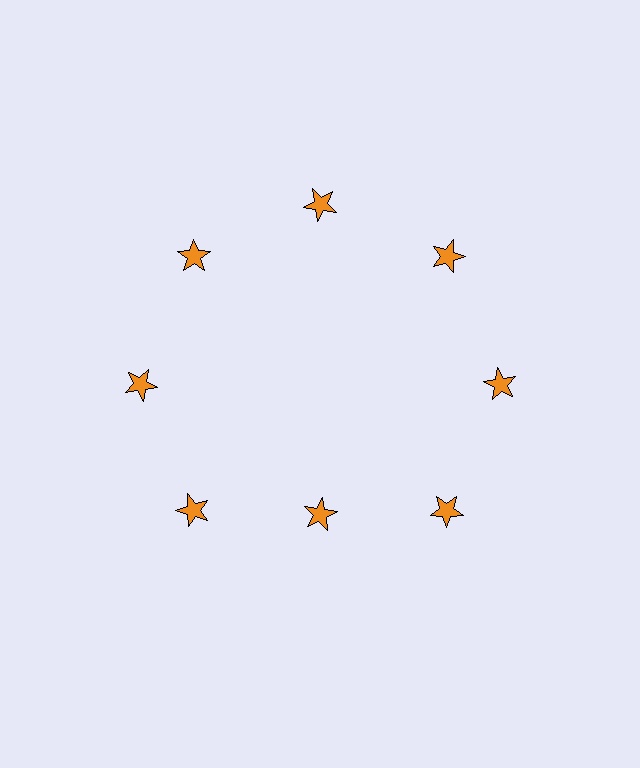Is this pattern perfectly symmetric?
No. The 8 orange stars are arranged in a ring, but one element near the 6 o'clock position is pulled inward toward the center, breaking the 8-fold rotational symmetry.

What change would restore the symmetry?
The symmetry would be restored by moving it outward, back onto the ring so that all 8 stars sit at equal angles and equal distance from the center.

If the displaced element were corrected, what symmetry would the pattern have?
It would have 8-fold rotational symmetry — the pattern would map onto itself every 45 degrees.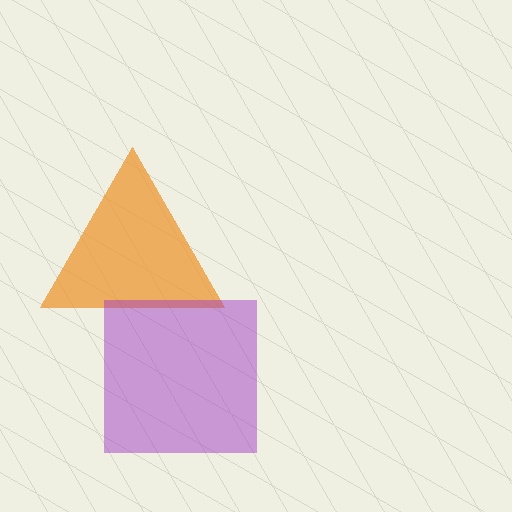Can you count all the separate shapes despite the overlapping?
Yes, there are 2 separate shapes.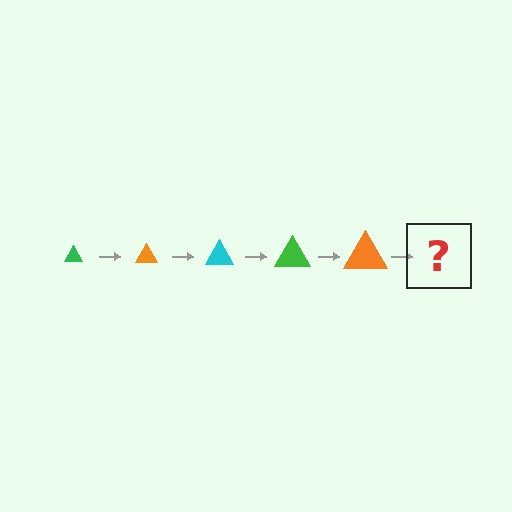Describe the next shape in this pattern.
It should be a cyan triangle, larger than the previous one.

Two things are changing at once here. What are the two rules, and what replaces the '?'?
The two rules are that the triangle grows larger each step and the color cycles through green, orange, and cyan. The '?' should be a cyan triangle, larger than the previous one.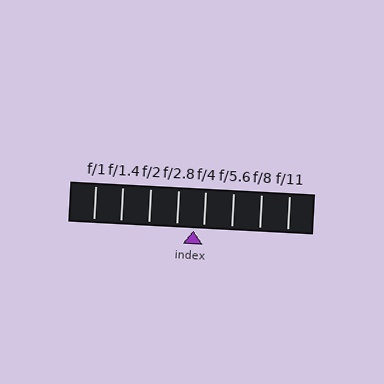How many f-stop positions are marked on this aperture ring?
There are 8 f-stop positions marked.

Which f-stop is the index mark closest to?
The index mark is closest to f/4.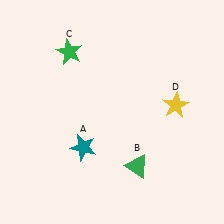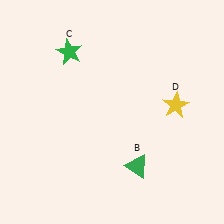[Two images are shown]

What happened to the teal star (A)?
The teal star (A) was removed in Image 2. It was in the bottom-left area of Image 1.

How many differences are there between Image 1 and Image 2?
There is 1 difference between the two images.